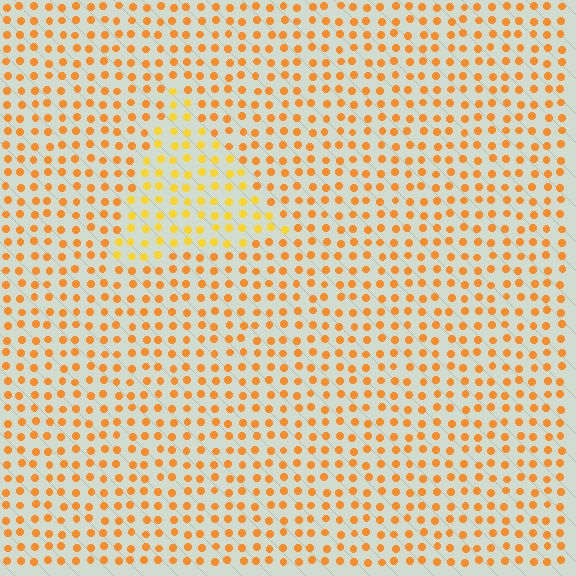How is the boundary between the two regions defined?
The boundary is defined purely by a slight shift in hue (about 21 degrees). Spacing, size, and orientation are identical on both sides.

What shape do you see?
I see a triangle.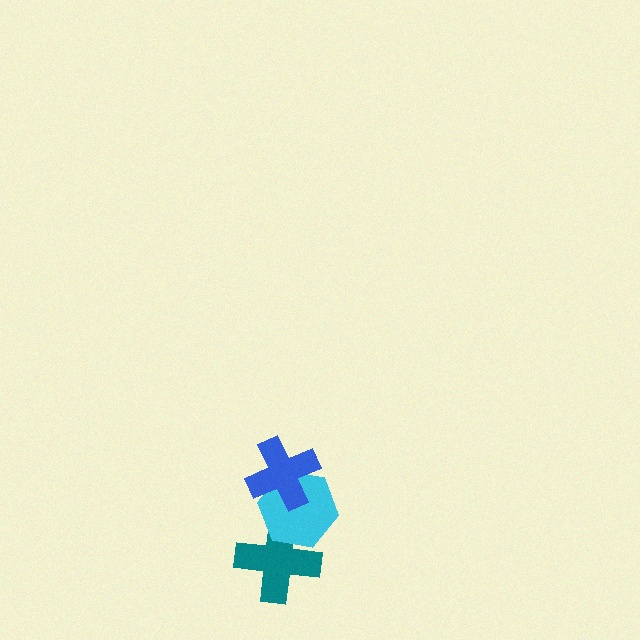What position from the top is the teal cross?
The teal cross is 3rd from the top.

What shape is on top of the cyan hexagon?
The blue cross is on top of the cyan hexagon.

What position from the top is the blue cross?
The blue cross is 1st from the top.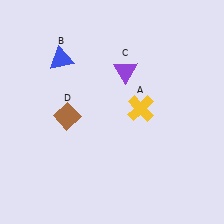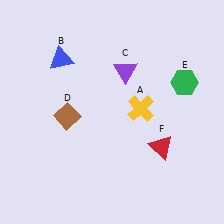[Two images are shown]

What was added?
A green hexagon (E), a red triangle (F) were added in Image 2.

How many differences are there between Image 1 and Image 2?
There are 2 differences between the two images.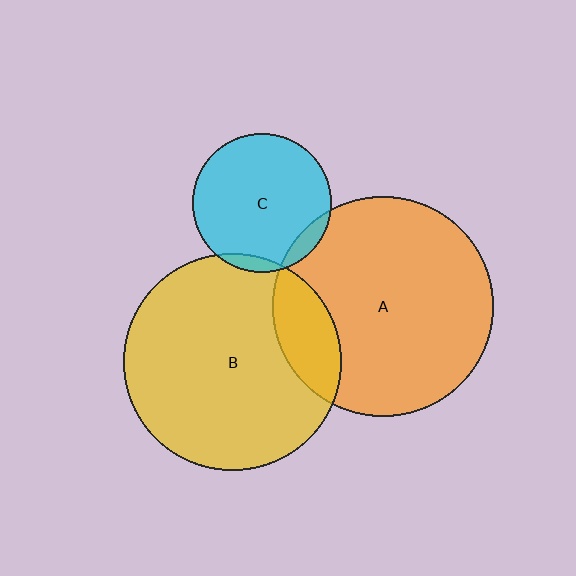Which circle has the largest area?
Circle A (orange).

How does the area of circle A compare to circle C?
Approximately 2.5 times.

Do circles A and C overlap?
Yes.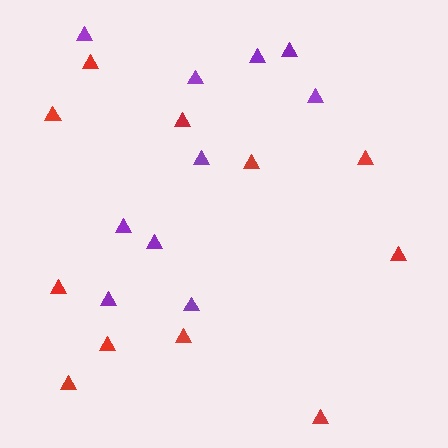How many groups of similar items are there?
There are 2 groups: one group of red triangles (11) and one group of purple triangles (10).